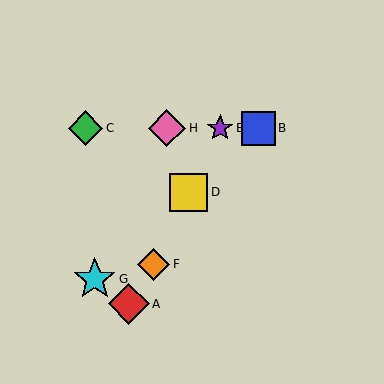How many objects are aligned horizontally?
4 objects (B, C, E, H) are aligned horizontally.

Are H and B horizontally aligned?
Yes, both are at y≈128.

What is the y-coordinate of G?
Object G is at y≈279.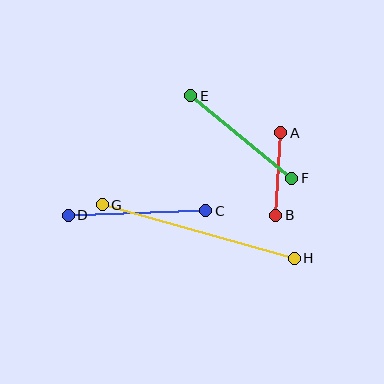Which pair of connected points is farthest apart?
Points G and H are farthest apart.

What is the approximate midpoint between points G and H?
The midpoint is at approximately (198, 231) pixels.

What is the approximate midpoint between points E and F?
The midpoint is at approximately (241, 137) pixels.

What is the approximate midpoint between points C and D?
The midpoint is at approximately (137, 213) pixels.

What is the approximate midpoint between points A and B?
The midpoint is at approximately (278, 174) pixels.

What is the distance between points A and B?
The distance is approximately 83 pixels.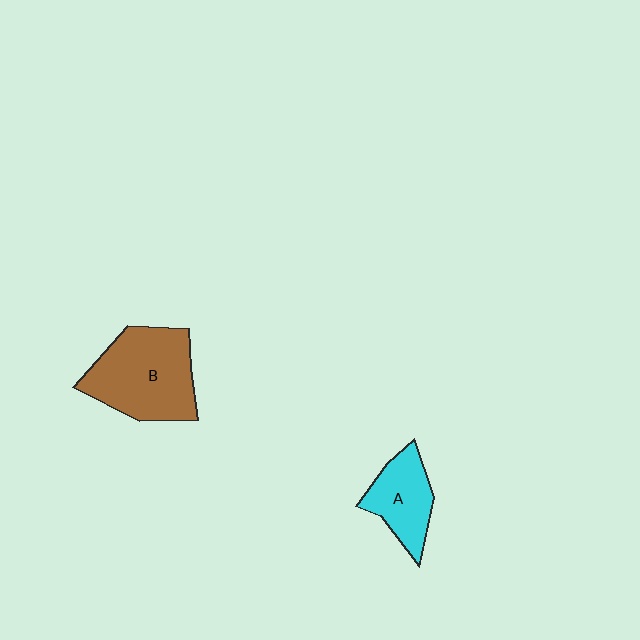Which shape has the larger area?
Shape B (brown).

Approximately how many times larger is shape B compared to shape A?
Approximately 1.8 times.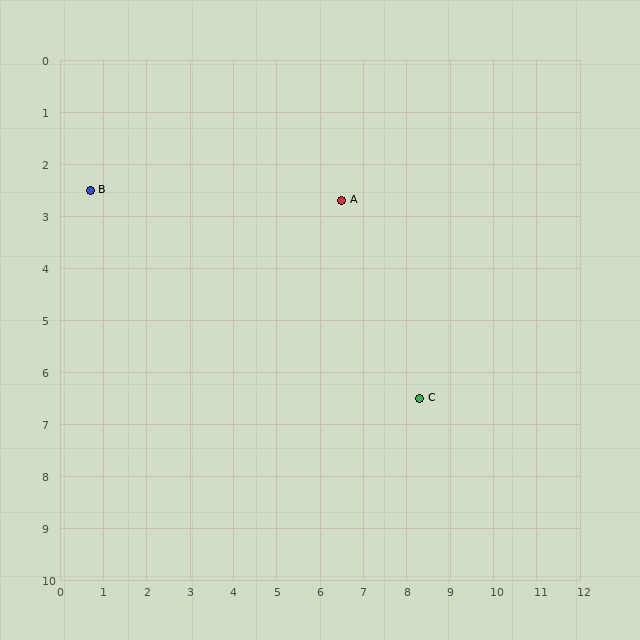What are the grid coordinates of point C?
Point C is at approximately (8.3, 6.5).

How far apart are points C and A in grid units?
Points C and A are about 4.2 grid units apart.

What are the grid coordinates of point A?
Point A is at approximately (6.5, 2.7).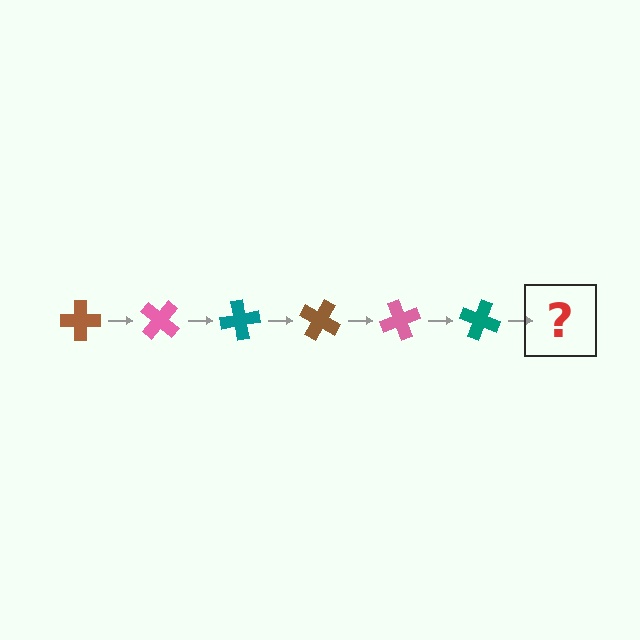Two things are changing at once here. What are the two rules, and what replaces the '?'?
The two rules are that it rotates 40 degrees each step and the color cycles through brown, pink, and teal. The '?' should be a brown cross, rotated 240 degrees from the start.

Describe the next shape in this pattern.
It should be a brown cross, rotated 240 degrees from the start.